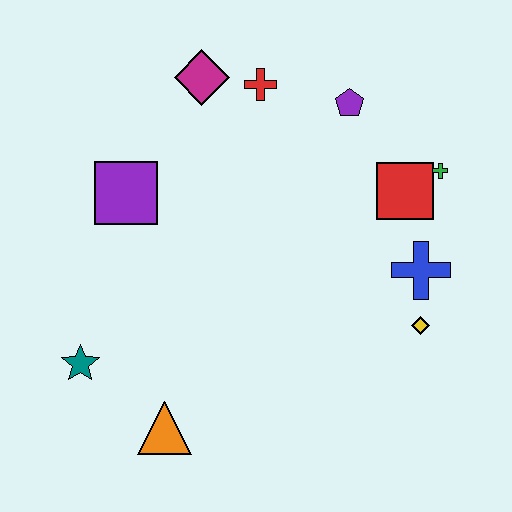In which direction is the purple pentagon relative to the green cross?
The purple pentagon is to the left of the green cross.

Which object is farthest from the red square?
The teal star is farthest from the red square.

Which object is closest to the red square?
The green cross is closest to the red square.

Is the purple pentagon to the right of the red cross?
Yes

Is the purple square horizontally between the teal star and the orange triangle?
Yes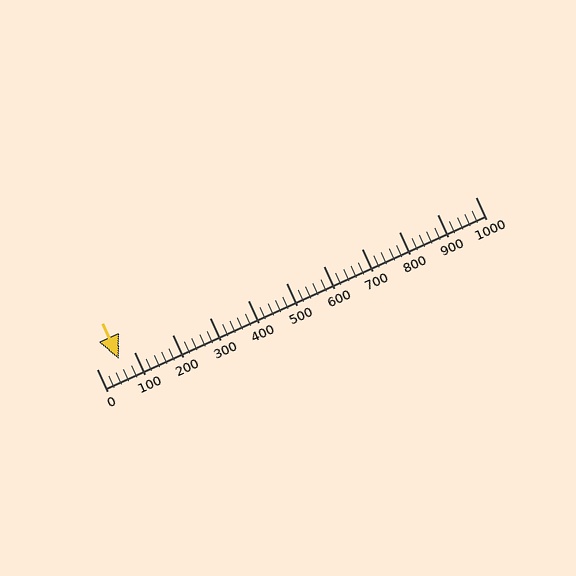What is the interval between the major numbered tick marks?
The major tick marks are spaced 100 units apart.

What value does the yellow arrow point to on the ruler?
The yellow arrow points to approximately 60.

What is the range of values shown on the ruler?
The ruler shows values from 0 to 1000.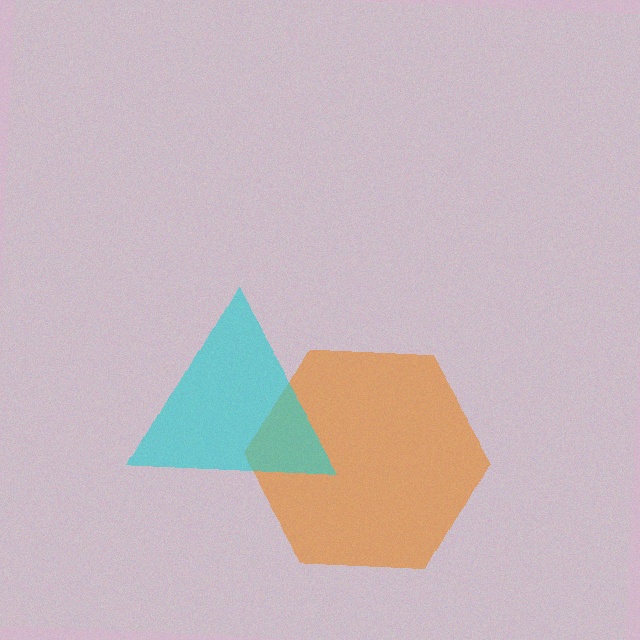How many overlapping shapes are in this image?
There are 2 overlapping shapes in the image.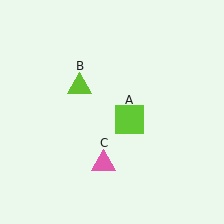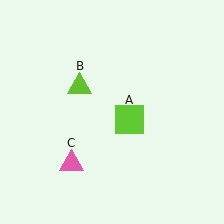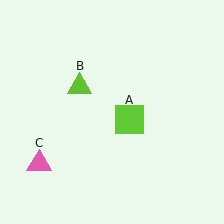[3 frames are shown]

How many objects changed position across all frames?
1 object changed position: pink triangle (object C).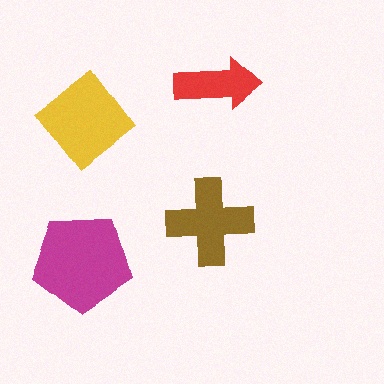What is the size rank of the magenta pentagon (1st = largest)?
1st.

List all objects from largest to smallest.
The magenta pentagon, the yellow diamond, the brown cross, the red arrow.